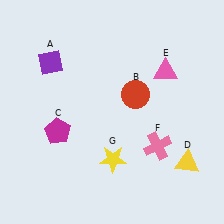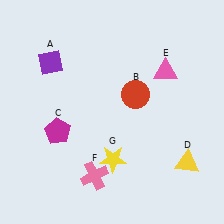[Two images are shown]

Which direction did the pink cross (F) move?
The pink cross (F) moved left.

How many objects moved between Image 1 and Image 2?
1 object moved between the two images.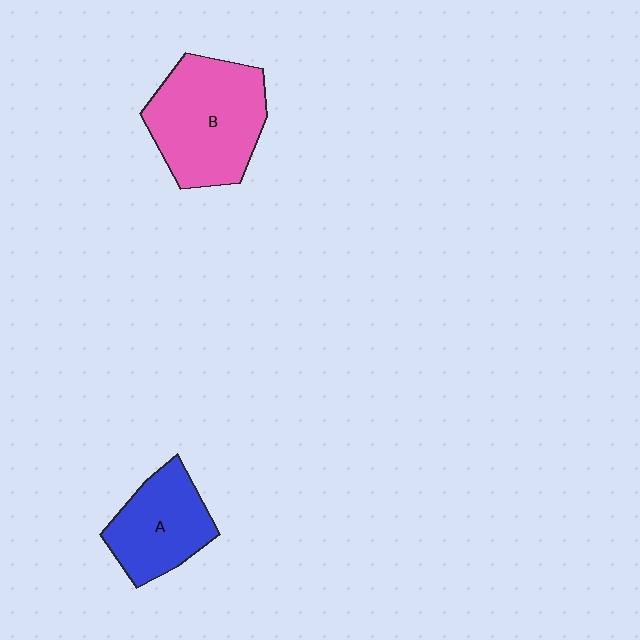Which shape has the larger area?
Shape B (pink).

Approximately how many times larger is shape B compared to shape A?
Approximately 1.5 times.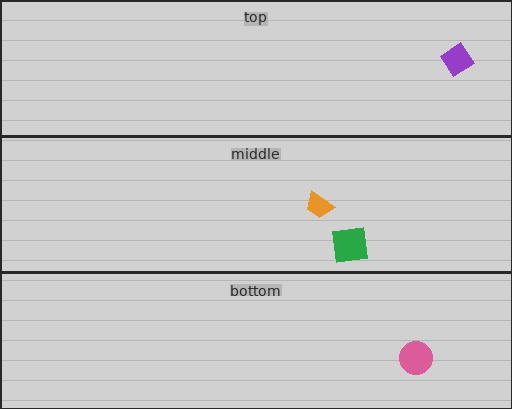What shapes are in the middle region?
The orange trapezoid, the green square.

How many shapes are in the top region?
1.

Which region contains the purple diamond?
The top region.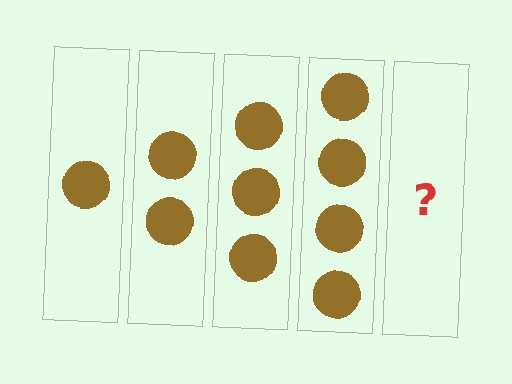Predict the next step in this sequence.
The next step is 5 circles.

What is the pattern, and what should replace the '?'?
The pattern is that each step adds one more circle. The '?' should be 5 circles.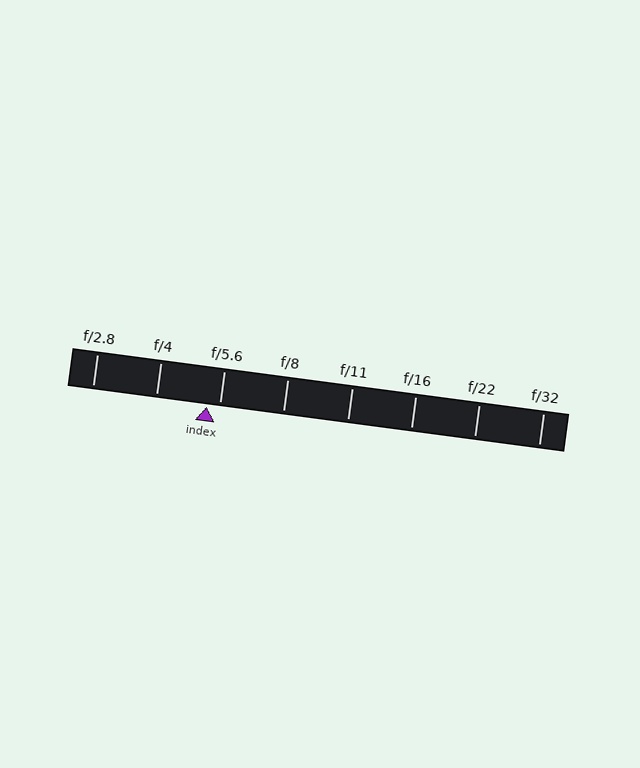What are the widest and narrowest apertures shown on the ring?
The widest aperture shown is f/2.8 and the narrowest is f/32.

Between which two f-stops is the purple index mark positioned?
The index mark is between f/4 and f/5.6.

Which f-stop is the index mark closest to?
The index mark is closest to f/5.6.